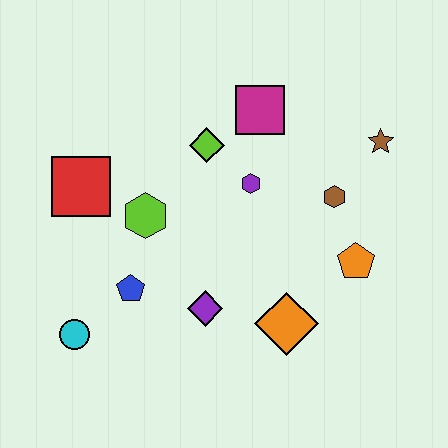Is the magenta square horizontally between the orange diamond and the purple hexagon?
Yes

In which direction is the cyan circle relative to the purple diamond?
The cyan circle is to the left of the purple diamond.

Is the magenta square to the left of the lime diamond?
No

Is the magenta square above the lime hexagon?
Yes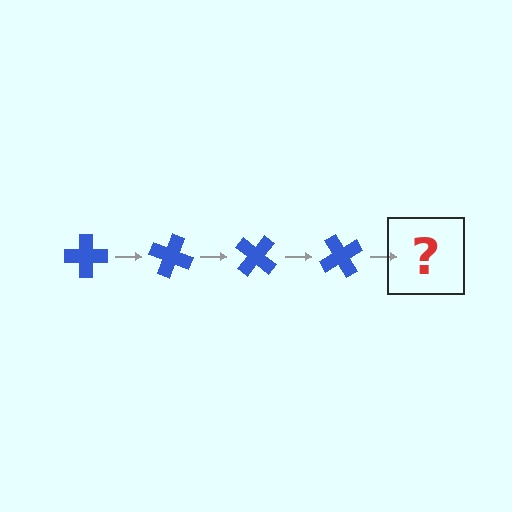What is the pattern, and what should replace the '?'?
The pattern is that the cross rotates 20 degrees each step. The '?' should be a blue cross rotated 80 degrees.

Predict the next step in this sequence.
The next step is a blue cross rotated 80 degrees.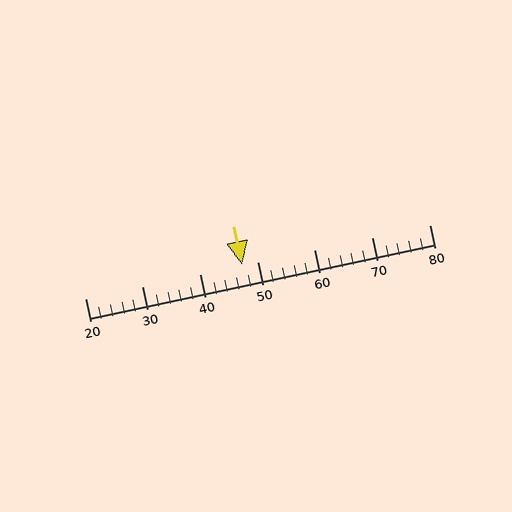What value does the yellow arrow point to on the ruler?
The yellow arrow points to approximately 47.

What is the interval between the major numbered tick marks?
The major tick marks are spaced 10 units apart.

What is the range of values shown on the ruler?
The ruler shows values from 20 to 80.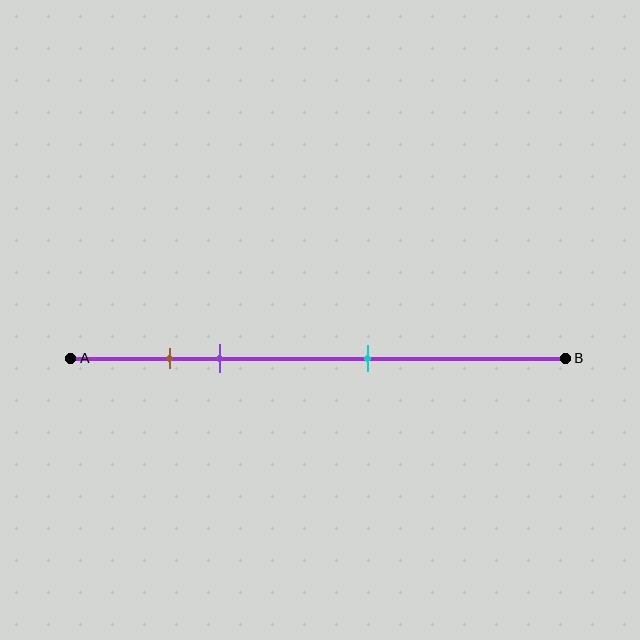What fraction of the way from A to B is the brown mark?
The brown mark is approximately 20% (0.2) of the way from A to B.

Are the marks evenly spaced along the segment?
No, the marks are not evenly spaced.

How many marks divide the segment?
There are 3 marks dividing the segment.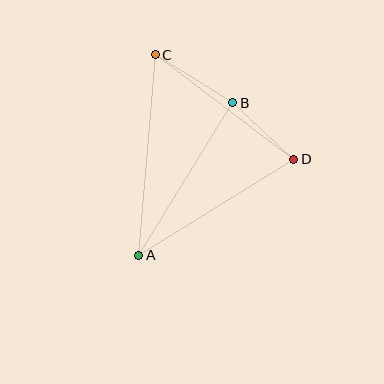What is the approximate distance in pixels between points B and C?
The distance between B and C is approximately 91 pixels.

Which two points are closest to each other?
Points B and D are closest to each other.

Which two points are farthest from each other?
Points A and C are farthest from each other.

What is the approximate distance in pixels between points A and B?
The distance between A and B is approximately 179 pixels.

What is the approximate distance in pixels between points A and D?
The distance between A and D is approximately 182 pixels.